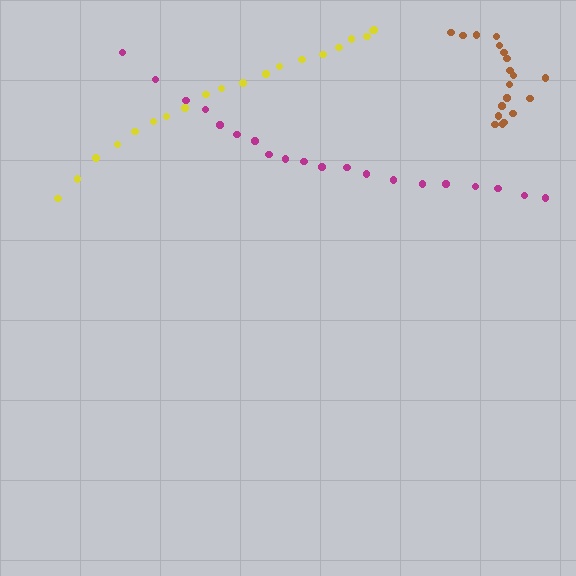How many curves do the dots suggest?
There are 3 distinct paths.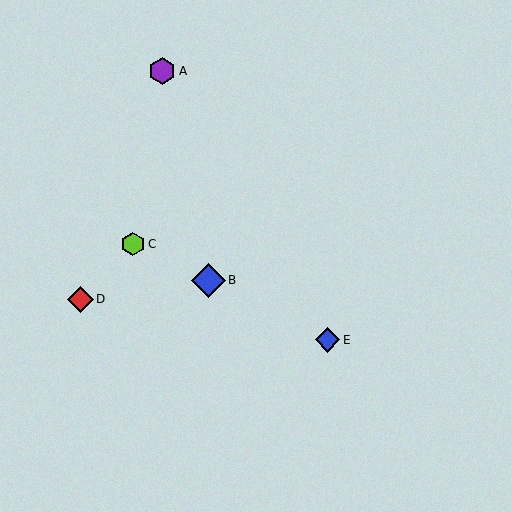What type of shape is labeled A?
Shape A is a purple hexagon.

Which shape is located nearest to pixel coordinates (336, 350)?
The blue diamond (labeled E) at (327, 340) is nearest to that location.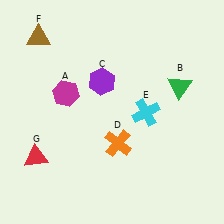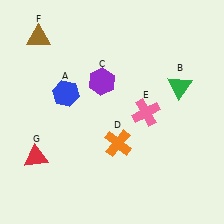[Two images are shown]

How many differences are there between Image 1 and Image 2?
There are 2 differences between the two images.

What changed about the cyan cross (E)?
In Image 1, E is cyan. In Image 2, it changed to pink.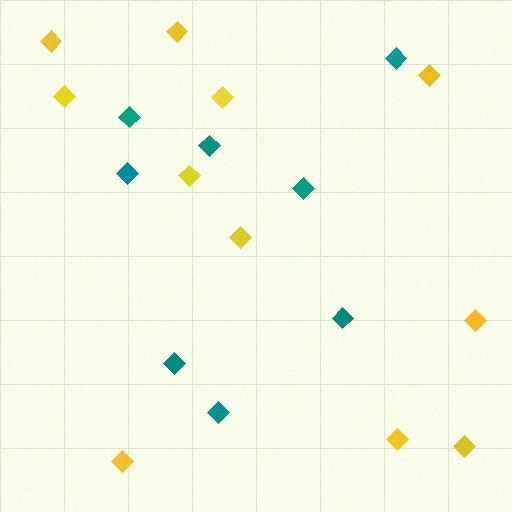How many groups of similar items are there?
There are 2 groups: one group of yellow diamonds (11) and one group of teal diamonds (8).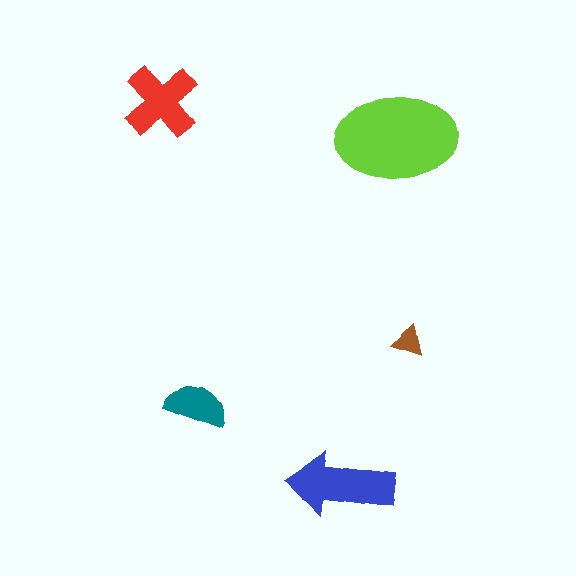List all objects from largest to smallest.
The lime ellipse, the blue arrow, the red cross, the teal semicircle, the brown triangle.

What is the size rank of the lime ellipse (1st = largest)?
1st.